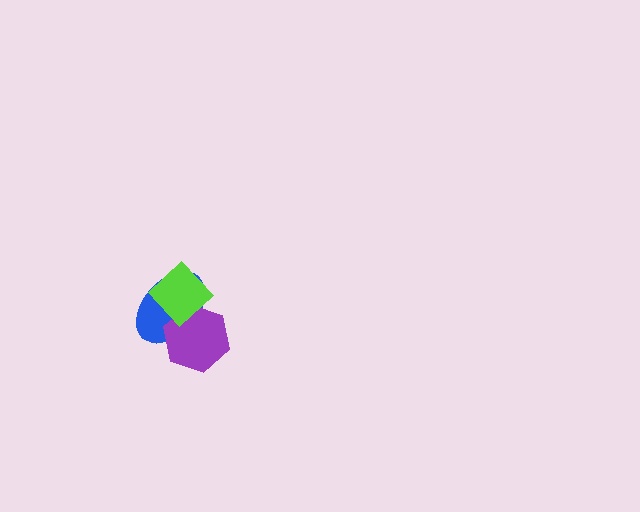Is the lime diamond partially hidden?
No, no other shape covers it.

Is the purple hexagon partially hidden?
Yes, it is partially covered by another shape.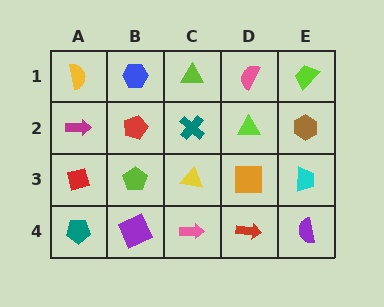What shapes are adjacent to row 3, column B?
A red pentagon (row 2, column B), a purple square (row 4, column B), a red square (row 3, column A), a yellow triangle (row 3, column C).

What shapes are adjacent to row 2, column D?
A pink semicircle (row 1, column D), an orange square (row 3, column D), a teal cross (row 2, column C), a brown hexagon (row 2, column E).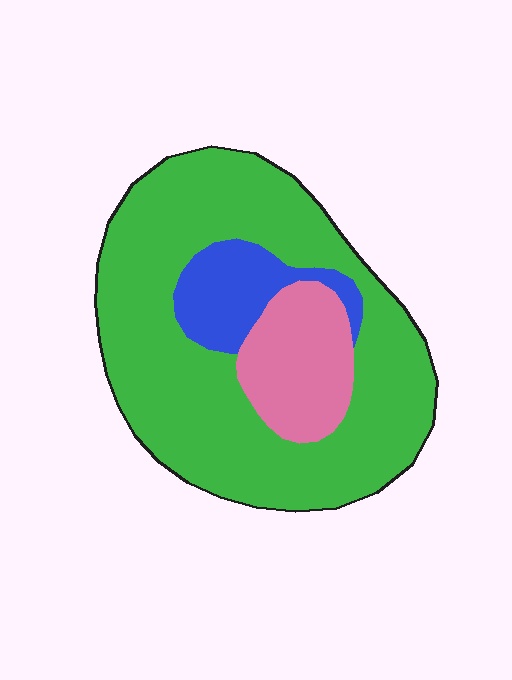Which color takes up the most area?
Green, at roughly 70%.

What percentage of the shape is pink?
Pink covers around 15% of the shape.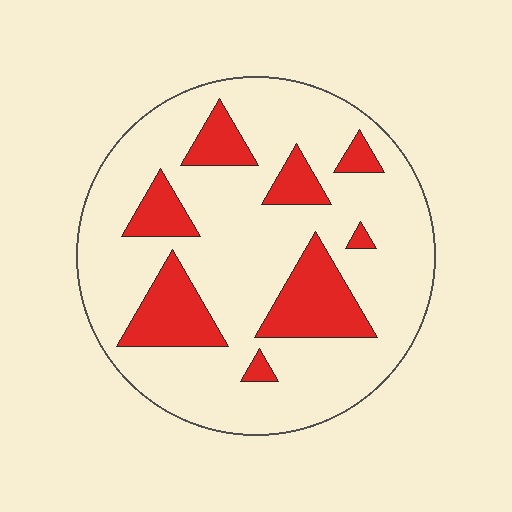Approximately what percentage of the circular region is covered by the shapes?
Approximately 20%.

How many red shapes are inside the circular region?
8.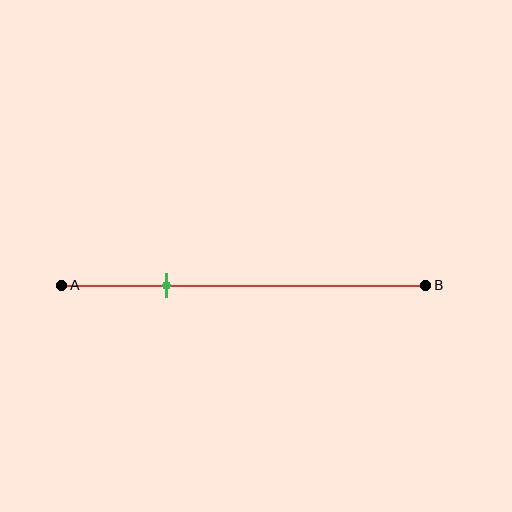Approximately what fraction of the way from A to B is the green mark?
The green mark is approximately 30% of the way from A to B.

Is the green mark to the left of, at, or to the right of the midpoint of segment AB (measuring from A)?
The green mark is to the left of the midpoint of segment AB.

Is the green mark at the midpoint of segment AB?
No, the mark is at about 30% from A, not at the 50% midpoint.